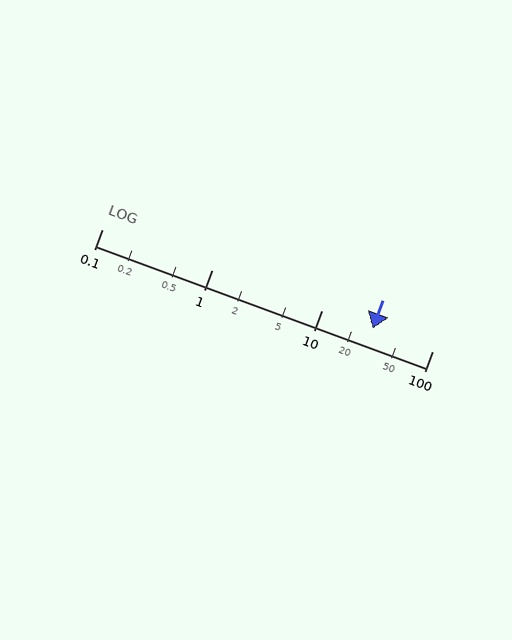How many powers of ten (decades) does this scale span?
The scale spans 3 decades, from 0.1 to 100.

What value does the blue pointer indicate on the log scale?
The pointer indicates approximately 29.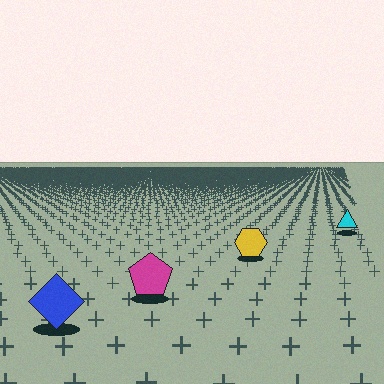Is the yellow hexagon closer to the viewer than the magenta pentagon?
No. The magenta pentagon is closer — you can tell from the texture gradient: the ground texture is coarser near it.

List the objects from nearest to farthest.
From nearest to farthest: the blue diamond, the magenta pentagon, the yellow hexagon, the cyan triangle.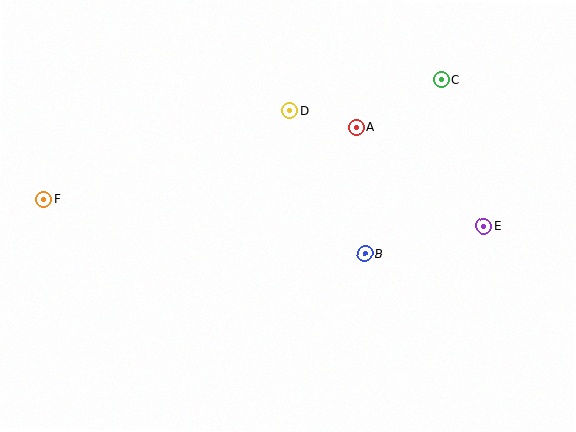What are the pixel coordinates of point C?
Point C is at (441, 80).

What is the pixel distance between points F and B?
The distance between F and B is 325 pixels.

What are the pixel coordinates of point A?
Point A is at (356, 127).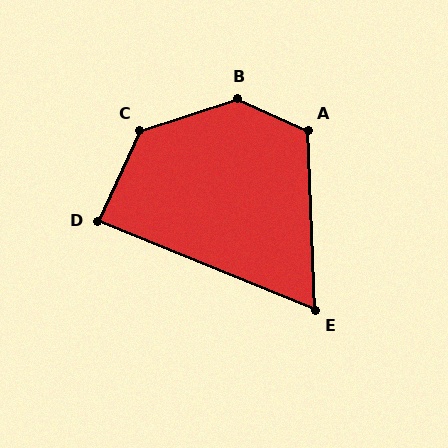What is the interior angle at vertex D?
Approximately 88 degrees (approximately right).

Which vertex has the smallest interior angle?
E, at approximately 65 degrees.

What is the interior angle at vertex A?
Approximately 116 degrees (obtuse).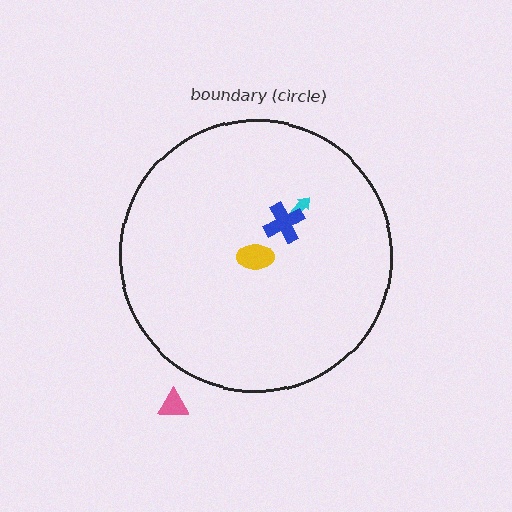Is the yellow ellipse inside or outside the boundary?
Inside.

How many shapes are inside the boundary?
3 inside, 1 outside.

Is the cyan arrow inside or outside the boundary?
Inside.